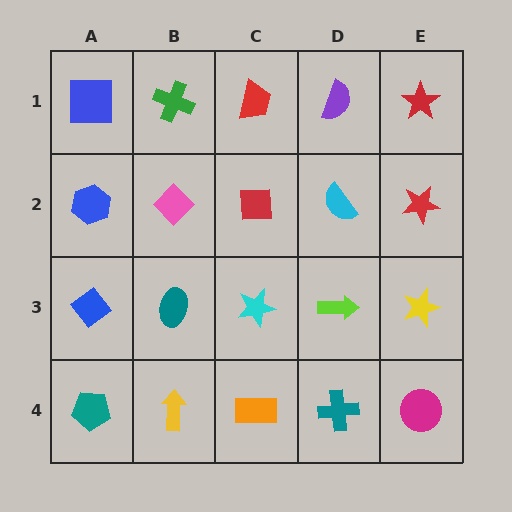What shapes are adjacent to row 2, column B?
A green cross (row 1, column B), a teal ellipse (row 3, column B), a blue hexagon (row 2, column A), a red square (row 2, column C).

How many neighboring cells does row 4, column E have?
2.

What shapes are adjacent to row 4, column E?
A yellow star (row 3, column E), a teal cross (row 4, column D).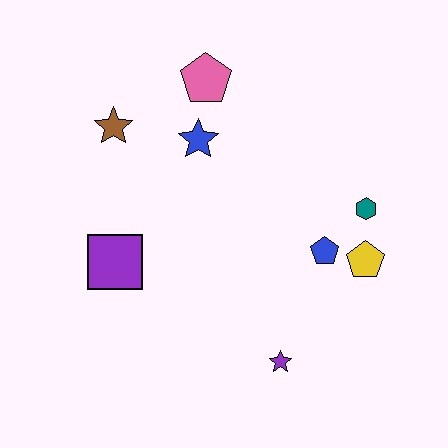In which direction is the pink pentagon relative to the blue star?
The pink pentagon is above the blue star.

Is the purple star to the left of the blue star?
No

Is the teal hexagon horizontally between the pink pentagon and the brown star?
No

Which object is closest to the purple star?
The blue pentagon is closest to the purple star.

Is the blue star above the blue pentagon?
Yes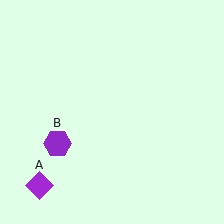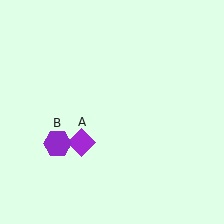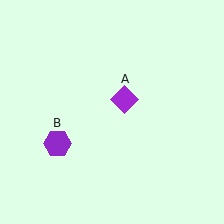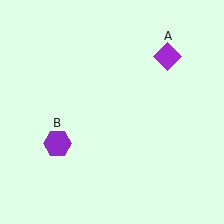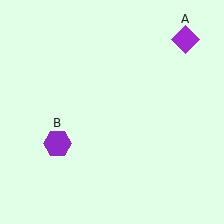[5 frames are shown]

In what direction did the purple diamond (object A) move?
The purple diamond (object A) moved up and to the right.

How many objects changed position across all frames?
1 object changed position: purple diamond (object A).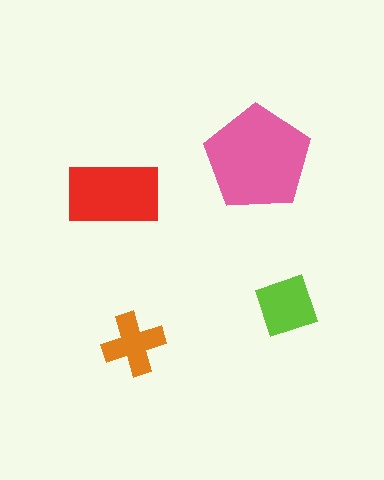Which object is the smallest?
The orange cross.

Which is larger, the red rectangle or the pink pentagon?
The pink pentagon.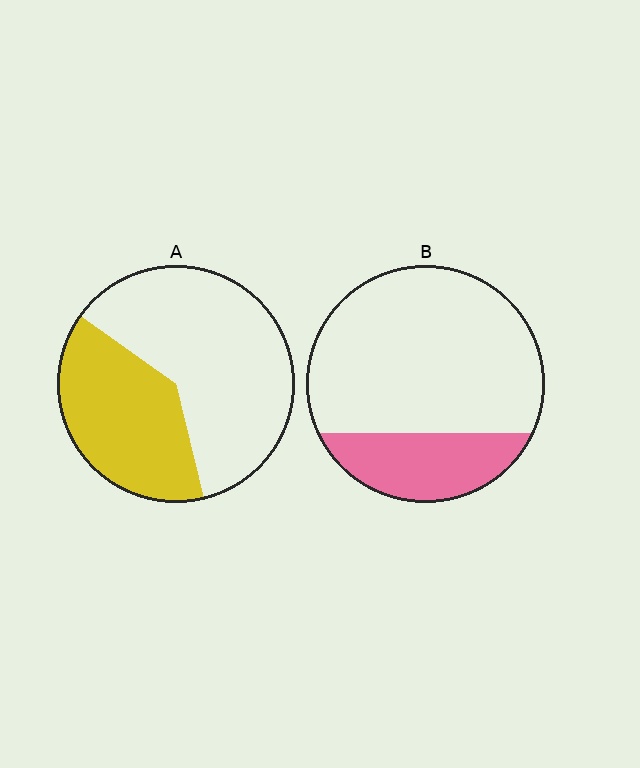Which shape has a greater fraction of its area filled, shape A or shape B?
Shape A.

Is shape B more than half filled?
No.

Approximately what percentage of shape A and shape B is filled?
A is approximately 40% and B is approximately 25%.